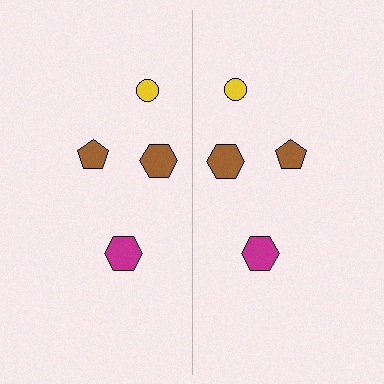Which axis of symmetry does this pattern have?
The pattern has a vertical axis of symmetry running through the center of the image.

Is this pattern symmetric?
Yes, this pattern has bilateral (reflection) symmetry.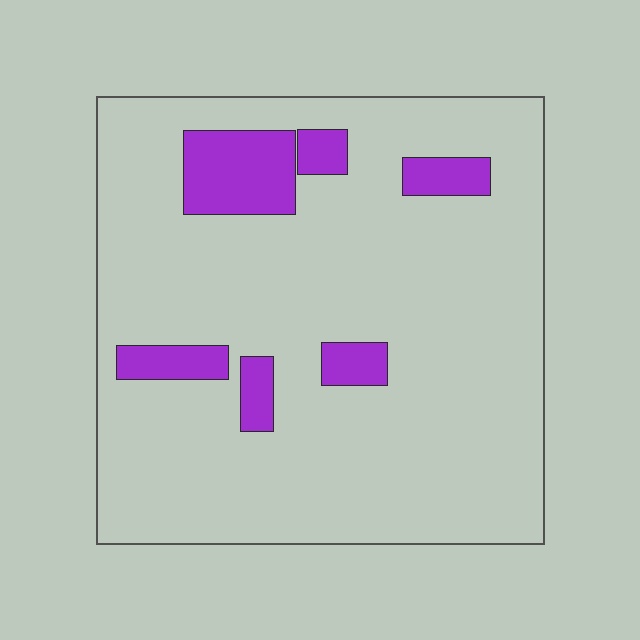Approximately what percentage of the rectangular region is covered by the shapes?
Approximately 10%.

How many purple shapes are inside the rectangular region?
6.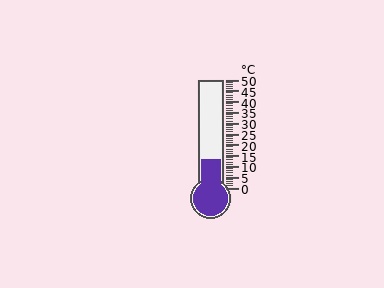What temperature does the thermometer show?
The thermometer shows approximately 13°C.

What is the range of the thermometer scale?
The thermometer scale ranges from 0°C to 50°C.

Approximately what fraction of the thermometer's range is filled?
The thermometer is filled to approximately 25% of its range.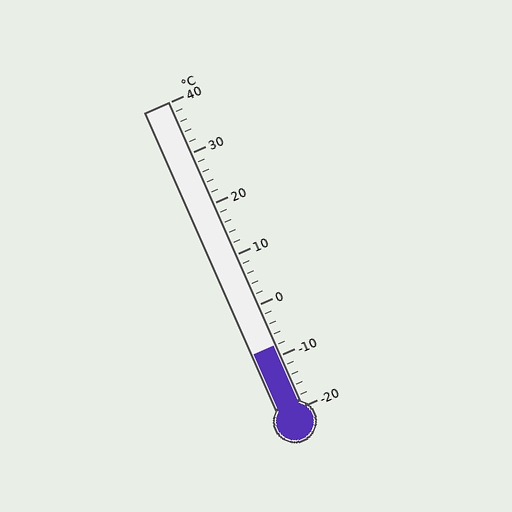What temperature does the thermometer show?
The thermometer shows approximately -8°C.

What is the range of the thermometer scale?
The thermometer scale ranges from -20°C to 40°C.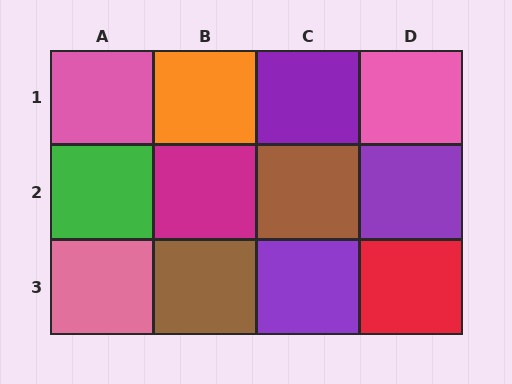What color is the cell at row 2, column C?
Brown.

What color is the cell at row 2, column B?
Magenta.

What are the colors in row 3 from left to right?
Pink, brown, purple, red.